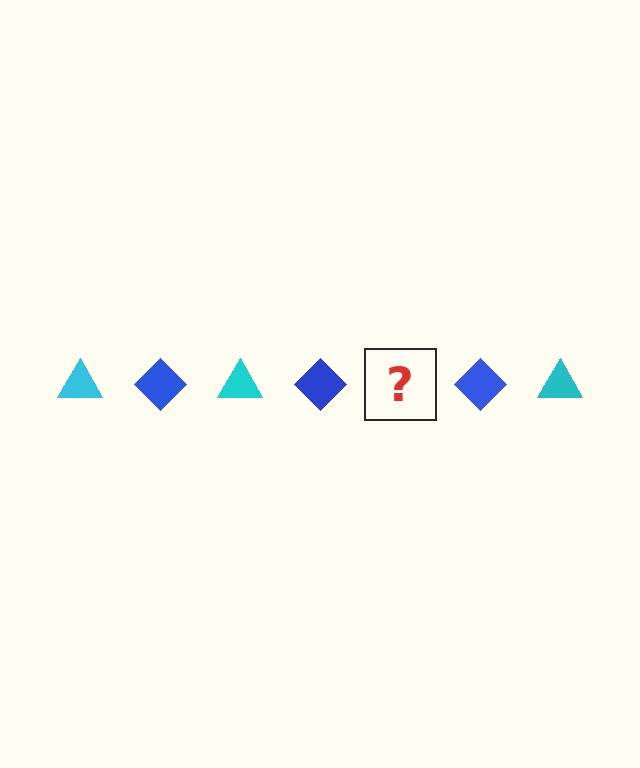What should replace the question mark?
The question mark should be replaced with a cyan triangle.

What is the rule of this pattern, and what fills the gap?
The rule is that the pattern alternates between cyan triangle and blue diamond. The gap should be filled with a cyan triangle.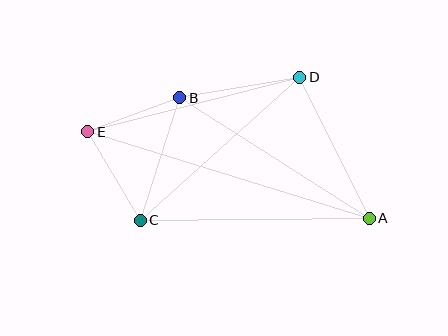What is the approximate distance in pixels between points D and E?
The distance between D and E is approximately 219 pixels.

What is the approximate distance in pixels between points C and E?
The distance between C and E is approximately 103 pixels.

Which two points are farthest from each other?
Points A and E are farthest from each other.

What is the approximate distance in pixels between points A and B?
The distance between A and B is approximately 225 pixels.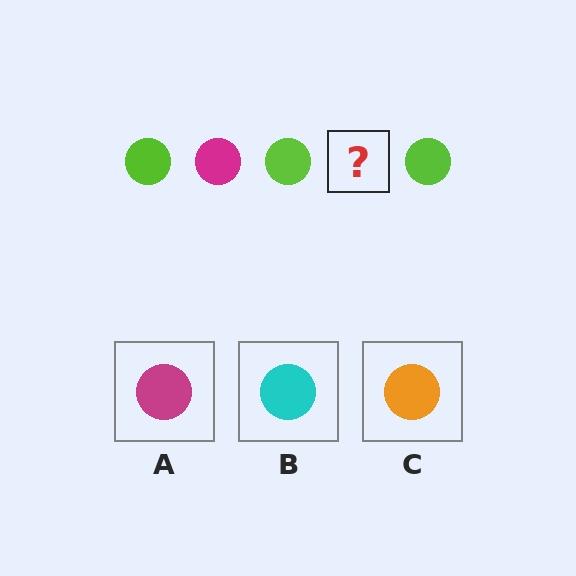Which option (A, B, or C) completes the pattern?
A.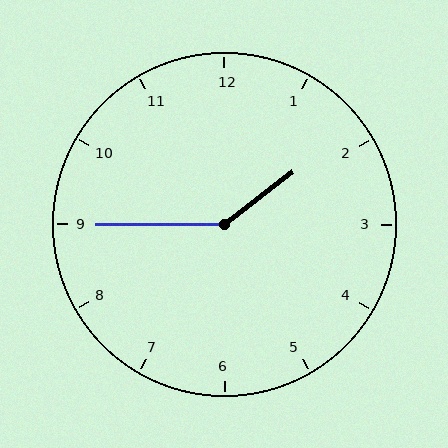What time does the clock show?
1:45.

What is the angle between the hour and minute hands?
Approximately 142 degrees.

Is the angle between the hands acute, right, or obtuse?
It is obtuse.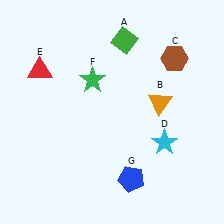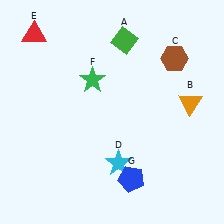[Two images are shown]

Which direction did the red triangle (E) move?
The red triangle (E) moved up.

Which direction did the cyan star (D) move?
The cyan star (D) moved left.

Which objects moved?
The objects that moved are: the orange triangle (B), the cyan star (D), the red triangle (E).